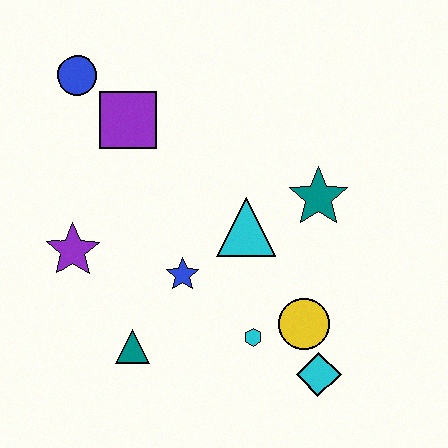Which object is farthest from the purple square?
The cyan diamond is farthest from the purple square.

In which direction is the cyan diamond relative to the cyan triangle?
The cyan diamond is below the cyan triangle.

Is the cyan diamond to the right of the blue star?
Yes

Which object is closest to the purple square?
The blue circle is closest to the purple square.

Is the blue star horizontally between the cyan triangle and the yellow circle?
No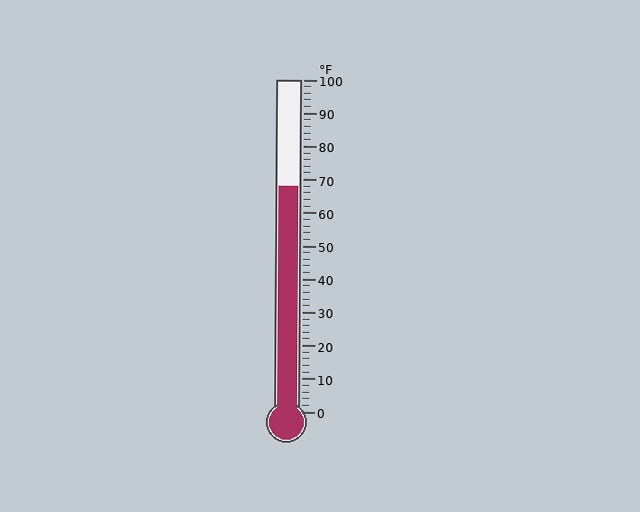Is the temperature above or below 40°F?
The temperature is above 40°F.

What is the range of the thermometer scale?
The thermometer scale ranges from 0°F to 100°F.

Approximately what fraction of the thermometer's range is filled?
The thermometer is filled to approximately 70% of its range.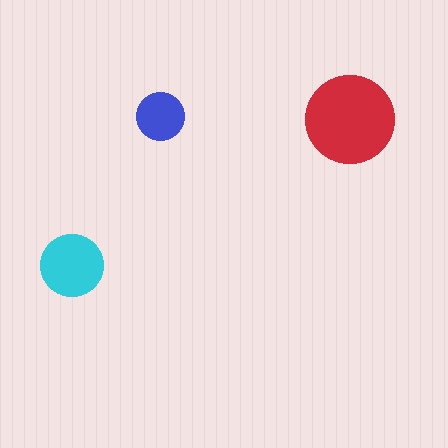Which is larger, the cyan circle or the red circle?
The red one.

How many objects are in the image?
There are 3 objects in the image.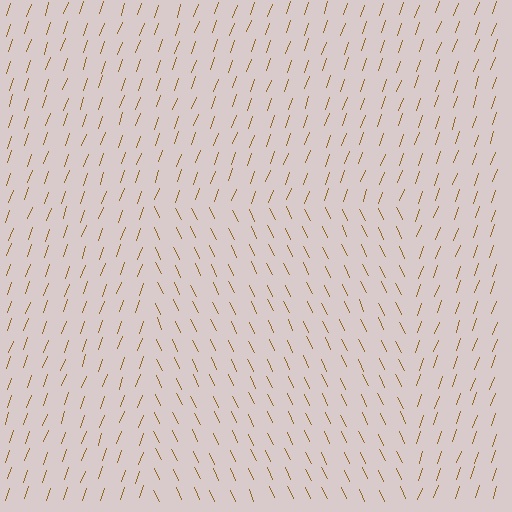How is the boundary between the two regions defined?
The boundary is defined purely by a change in line orientation (approximately 45 degrees difference). All lines are the same color and thickness.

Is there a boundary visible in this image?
Yes, there is a texture boundary formed by a change in line orientation.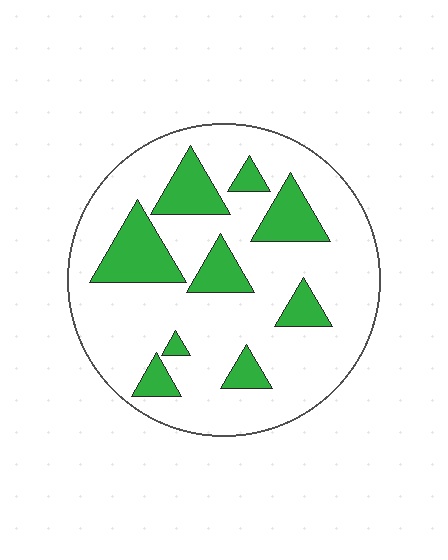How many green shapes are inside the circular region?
9.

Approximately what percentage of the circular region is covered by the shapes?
Approximately 20%.